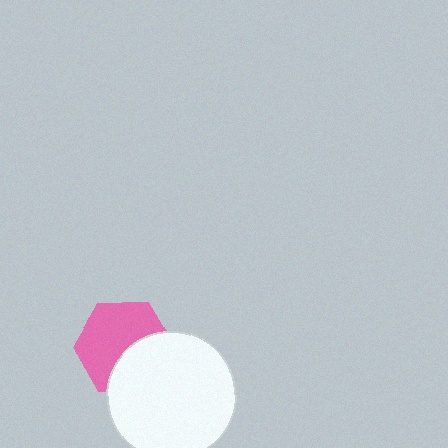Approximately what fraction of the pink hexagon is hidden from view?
Roughly 38% of the pink hexagon is hidden behind the white circle.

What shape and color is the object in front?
The object in front is a white circle.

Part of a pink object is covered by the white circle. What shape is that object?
It is a hexagon.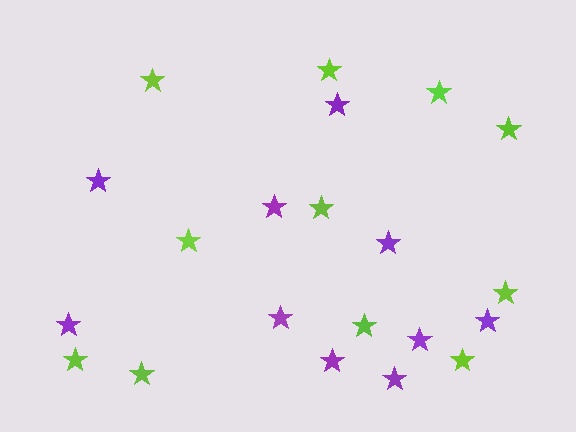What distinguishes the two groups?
There are 2 groups: one group of lime stars (11) and one group of purple stars (10).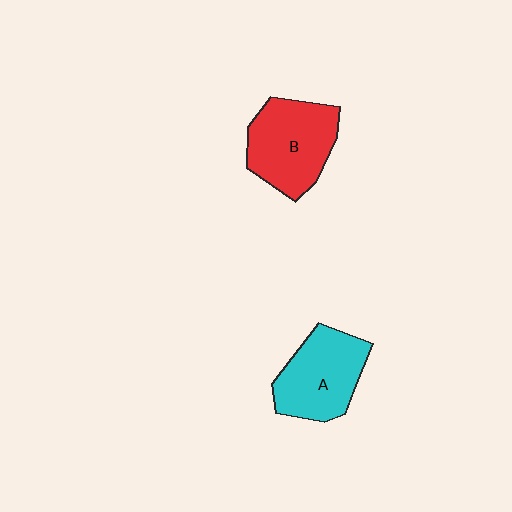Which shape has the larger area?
Shape B (red).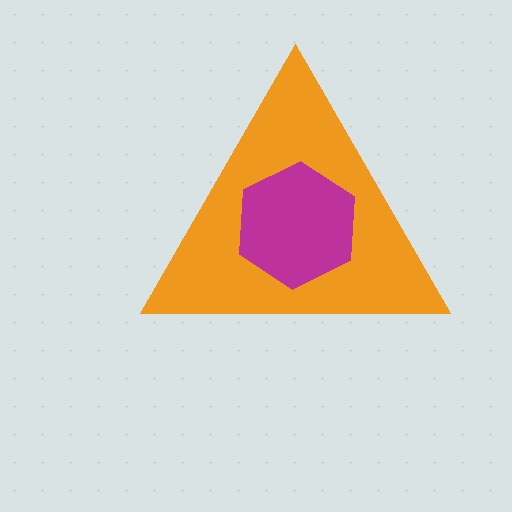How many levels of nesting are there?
2.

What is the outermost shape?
The orange triangle.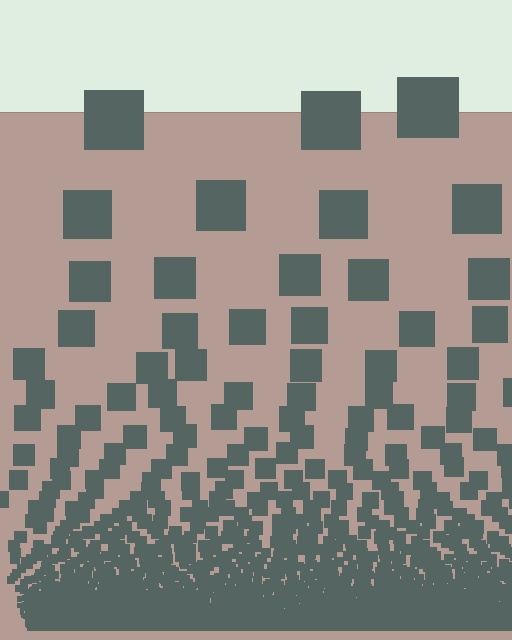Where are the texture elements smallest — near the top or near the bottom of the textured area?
Near the bottom.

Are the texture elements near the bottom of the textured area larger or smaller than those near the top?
Smaller. The gradient is inverted — elements near the bottom are smaller and denser.